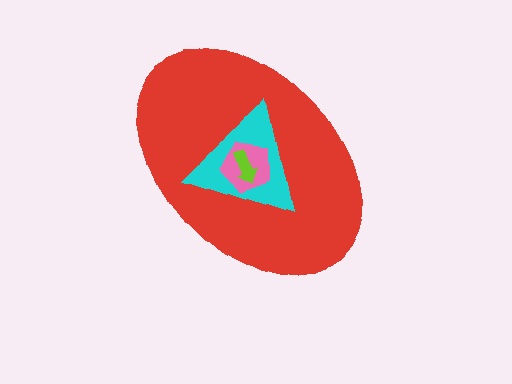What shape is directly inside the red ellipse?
The cyan triangle.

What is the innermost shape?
The lime arrow.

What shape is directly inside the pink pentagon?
The lime arrow.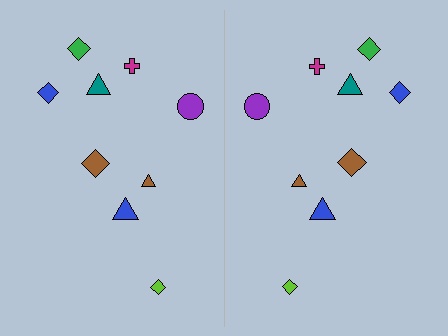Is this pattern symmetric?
Yes, this pattern has bilateral (reflection) symmetry.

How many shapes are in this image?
There are 18 shapes in this image.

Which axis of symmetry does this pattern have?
The pattern has a vertical axis of symmetry running through the center of the image.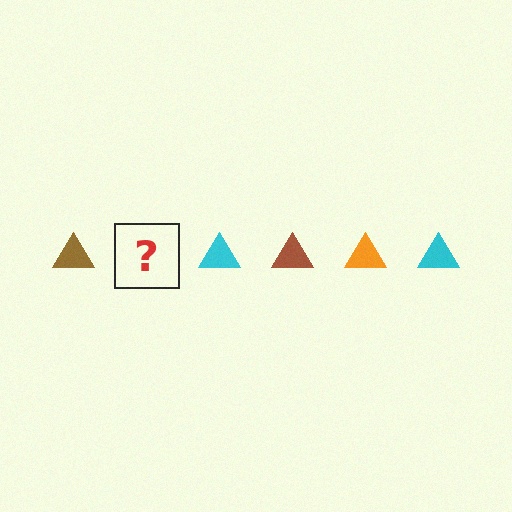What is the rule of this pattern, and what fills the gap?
The rule is that the pattern cycles through brown, orange, cyan triangles. The gap should be filled with an orange triangle.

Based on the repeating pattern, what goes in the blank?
The blank should be an orange triangle.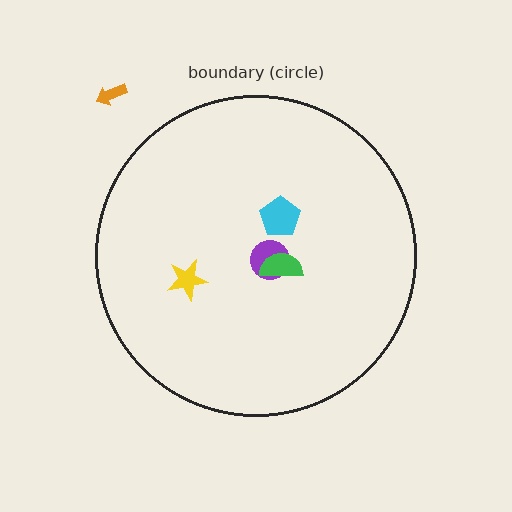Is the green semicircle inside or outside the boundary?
Inside.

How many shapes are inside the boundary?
4 inside, 1 outside.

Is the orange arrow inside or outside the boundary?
Outside.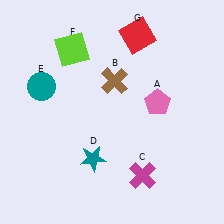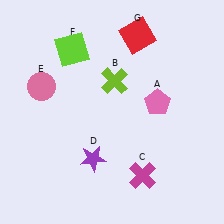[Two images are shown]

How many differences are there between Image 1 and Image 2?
There are 3 differences between the two images.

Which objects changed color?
B changed from brown to lime. D changed from teal to purple. E changed from teal to pink.